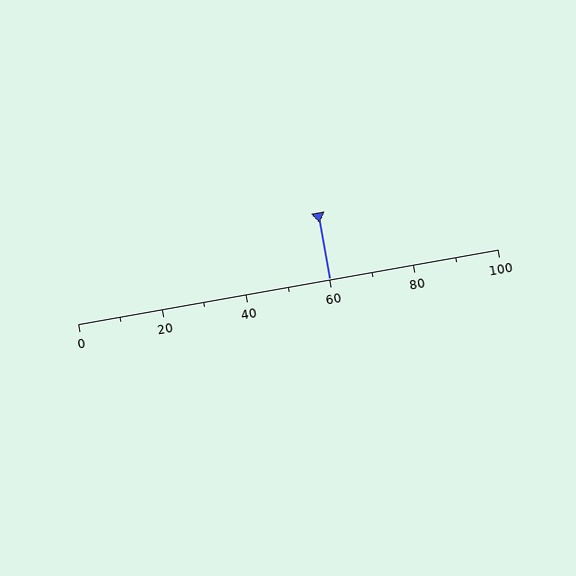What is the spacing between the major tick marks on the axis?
The major ticks are spaced 20 apart.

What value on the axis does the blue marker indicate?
The marker indicates approximately 60.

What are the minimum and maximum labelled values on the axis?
The axis runs from 0 to 100.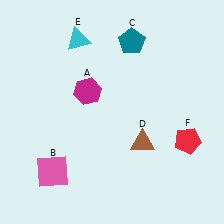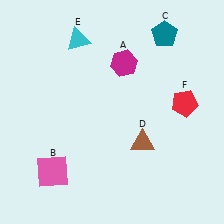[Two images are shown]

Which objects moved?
The objects that moved are: the magenta hexagon (A), the teal pentagon (C), the red pentagon (F).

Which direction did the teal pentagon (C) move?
The teal pentagon (C) moved right.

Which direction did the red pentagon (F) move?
The red pentagon (F) moved up.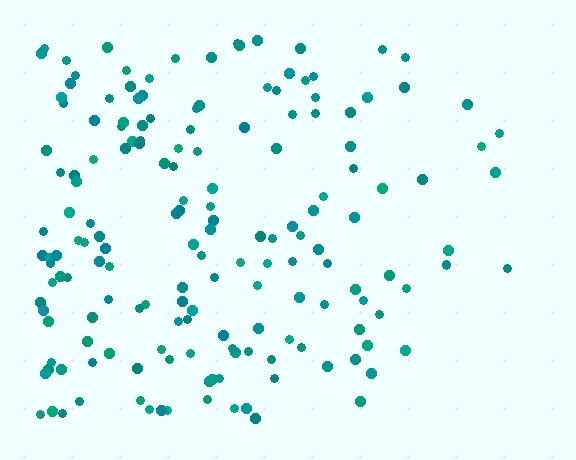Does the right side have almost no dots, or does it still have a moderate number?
Still a moderate number, just noticeably fewer than the left.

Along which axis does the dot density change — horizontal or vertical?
Horizontal.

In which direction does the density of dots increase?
From right to left, with the left side densest.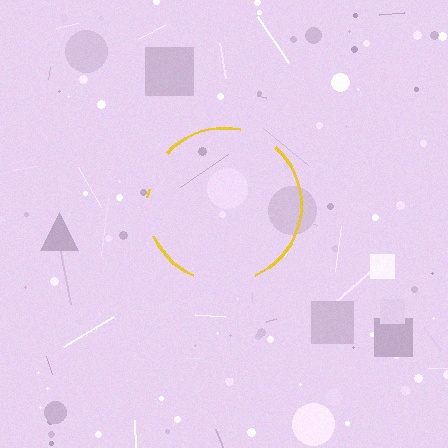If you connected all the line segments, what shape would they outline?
They would outline a circle.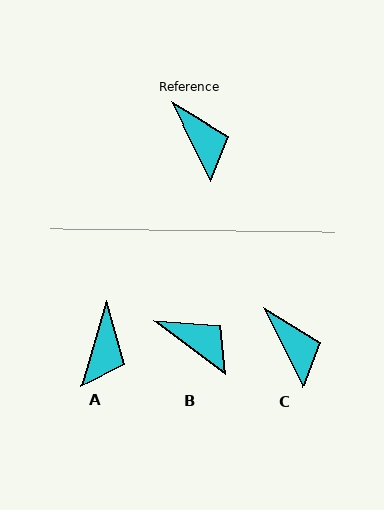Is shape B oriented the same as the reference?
No, it is off by about 27 degrees.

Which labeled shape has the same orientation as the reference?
C.